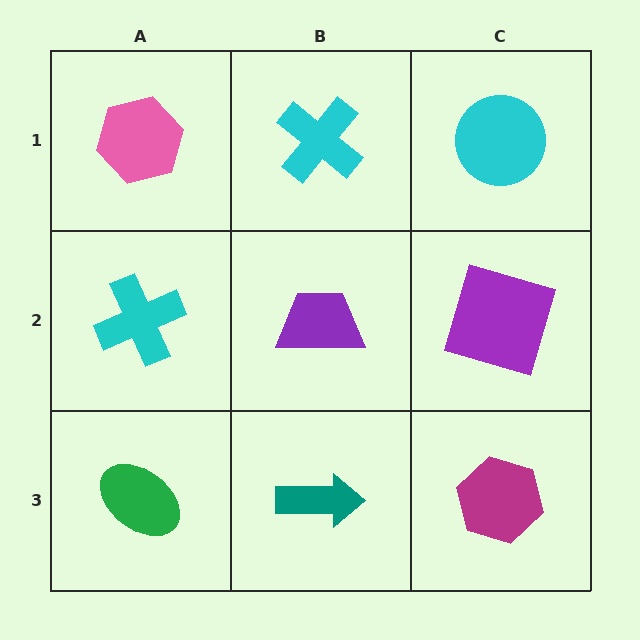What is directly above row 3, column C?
A purple square.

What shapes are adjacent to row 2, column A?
A pink hexagon (row 1, column A), a green ellipse (row 3, column A), a purple trapezoid (row 2, column B).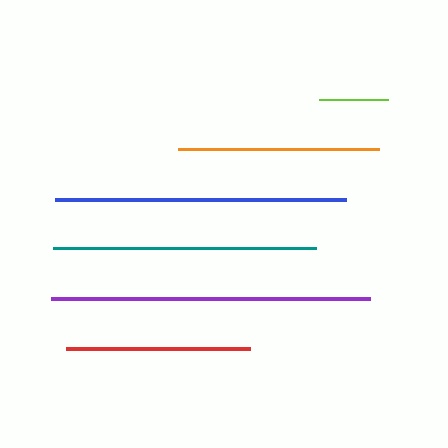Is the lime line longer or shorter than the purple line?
The purple line is longer than the lime line.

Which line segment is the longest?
The purple line is the longest at approximately 318 pixels.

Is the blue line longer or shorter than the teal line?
The blue line is longer than the teal line.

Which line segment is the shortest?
The lime line is the shortest at approximately 70 pixels.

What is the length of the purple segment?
The purple segment is approximately 318 pixels long.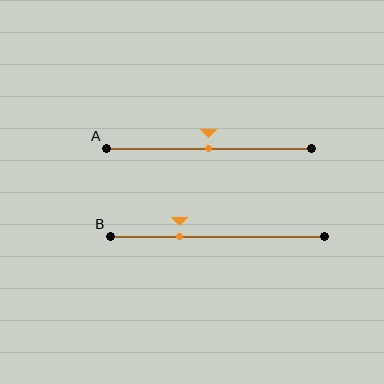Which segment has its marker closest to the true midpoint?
Segment A has its marker closest to the true midpoint.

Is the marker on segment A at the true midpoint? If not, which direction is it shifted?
Yes, the marker on segment A is at the true midpoint.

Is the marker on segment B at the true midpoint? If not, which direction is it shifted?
No, the marker on segment B is shifted to the left by about 18% of the segment length.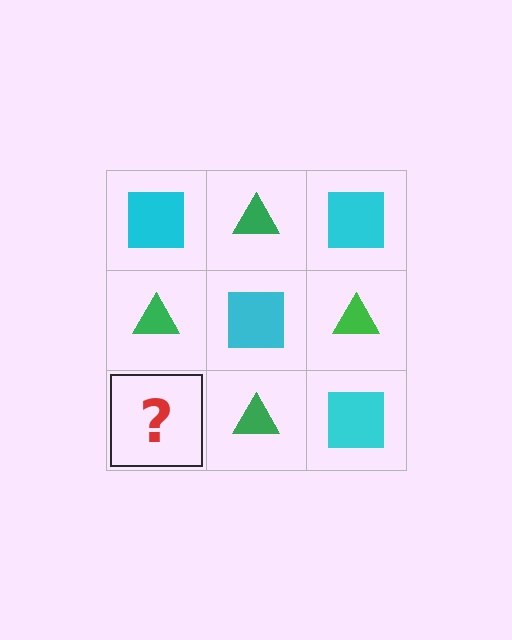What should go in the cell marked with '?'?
The missing cell should contain a cyan square.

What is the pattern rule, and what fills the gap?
The rule is that it alternates cyan square and green triangle in a checkerboard pattern. The gap should be filled with a cyan square.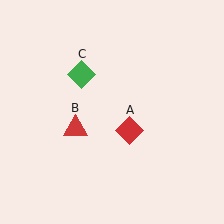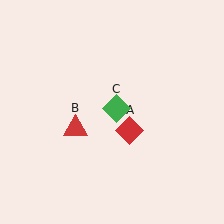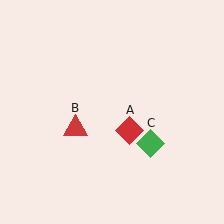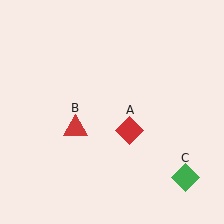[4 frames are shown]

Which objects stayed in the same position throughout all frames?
Red diamond (object A) and red triangle (object B) remained stationary.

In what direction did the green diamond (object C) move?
The green diamond (object C) moved down and to the right.